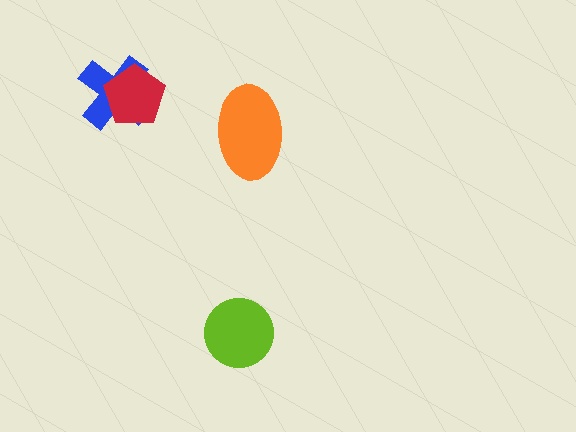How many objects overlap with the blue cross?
1 object overlaps with the blue cross.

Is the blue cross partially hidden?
Yes, it is partially covered by another shape.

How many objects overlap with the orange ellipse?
0 objects overlap with the orange ellipse.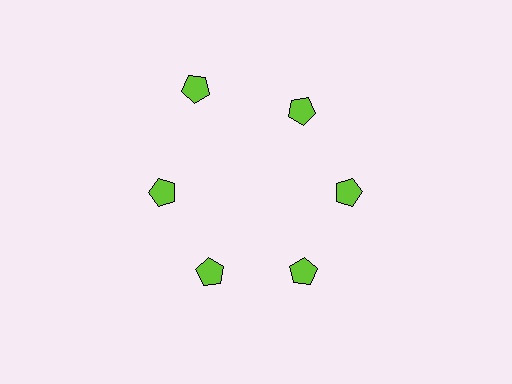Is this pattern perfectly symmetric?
No. The 6 lime pentagons are arranged in a ring, but one element near the 11 o'clock position is pushed outward from the center, breaking the 6-fold rotational symmetry.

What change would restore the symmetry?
The symmetry would be restored by moving it inward, back onto the ring so that all 6 pentagons sit at equal angles and equal distance from the center.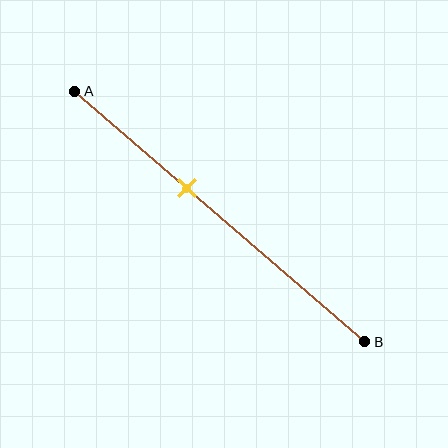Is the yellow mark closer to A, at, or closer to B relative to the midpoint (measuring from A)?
The yellow mark is closer to point A than the midpoint of segment AB.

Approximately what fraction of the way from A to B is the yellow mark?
The yellow mark is approximately 40% of the way from A to B.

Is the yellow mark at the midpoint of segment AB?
No, the mark is at about 40% from A, not at the 50% midpoint.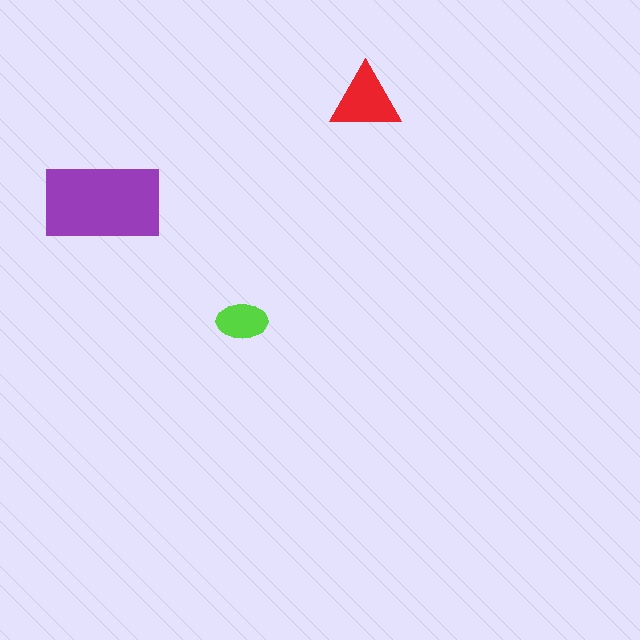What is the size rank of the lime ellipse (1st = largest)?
3rd.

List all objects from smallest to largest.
The lime ellipse, the red triangle, the purple rectangle.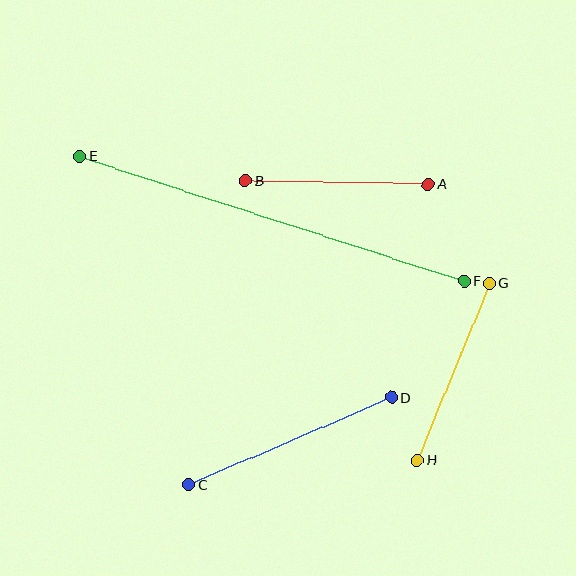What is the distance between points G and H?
The distance is approximately 191 pixels.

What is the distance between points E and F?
The distance is approximately 404 pixels.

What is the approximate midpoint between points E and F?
The midpoint is at approximately (272, 219) pixels.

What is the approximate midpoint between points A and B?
The midpoint is at approximately (337, 182) pixels.